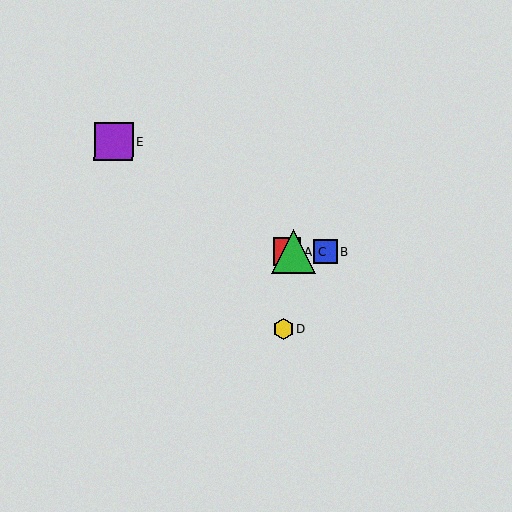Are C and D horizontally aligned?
No, C is at y≈252 and D is at y≈329.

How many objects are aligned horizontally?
3 objects (A, B, C) are aligned horizontally.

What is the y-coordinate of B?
Object B is at y≈252.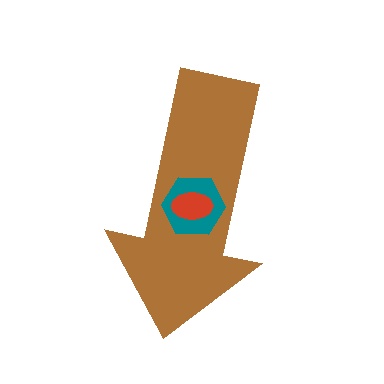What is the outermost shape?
The brown arrow.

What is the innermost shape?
The red ellipse.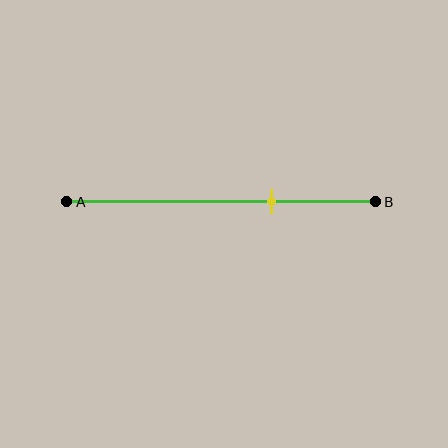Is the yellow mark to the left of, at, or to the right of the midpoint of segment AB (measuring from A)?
The yellow mark is to the right of the midpoint of segment AB.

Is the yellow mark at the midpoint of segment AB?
No, the mark is at about 65% from A, not at the 50% midpoint.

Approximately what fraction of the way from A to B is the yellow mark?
The yellow mark is approximately 65% of the way from A to B.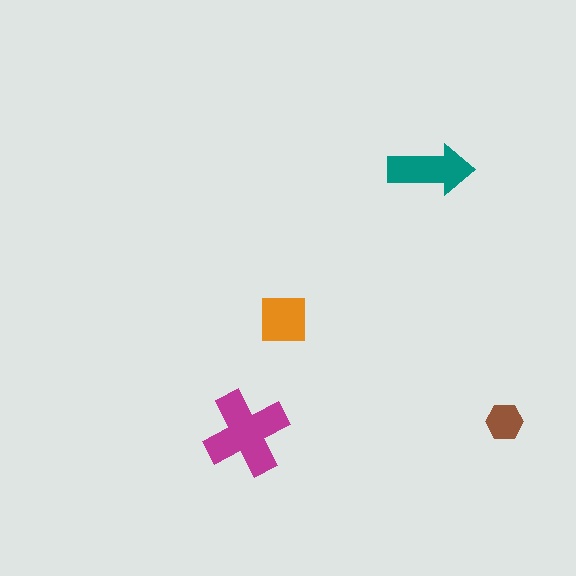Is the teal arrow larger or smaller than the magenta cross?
Smaller.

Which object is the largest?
The magenta cross.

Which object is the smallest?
The brown hexagon.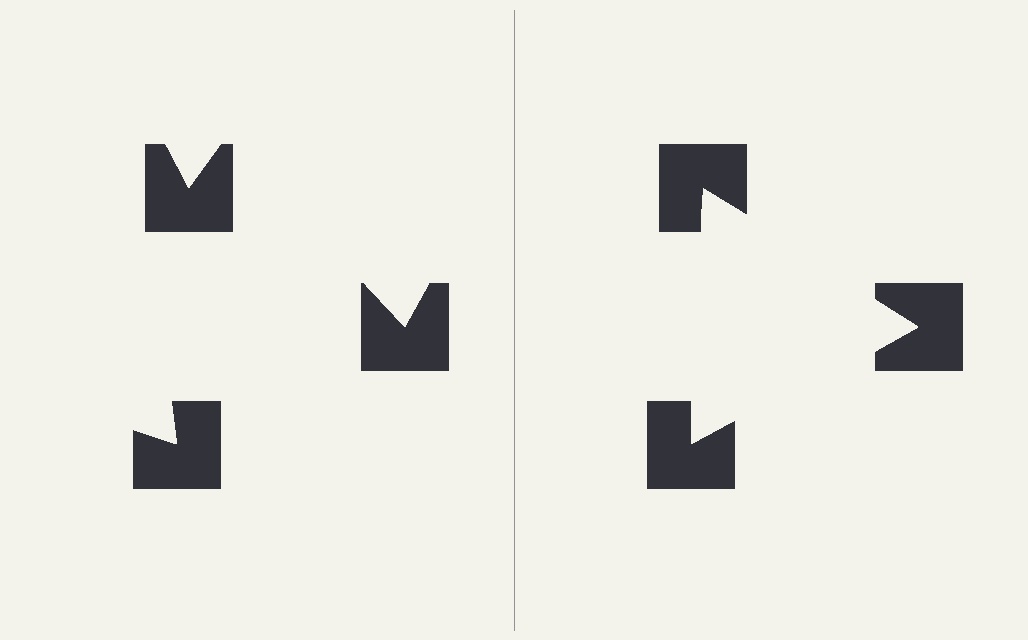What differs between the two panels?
The notched squares are positioned identically on both sides; only the wedge orientations differ. On the right they align to a triangle; on the left they are misaligned.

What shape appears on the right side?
An illusory triangle.